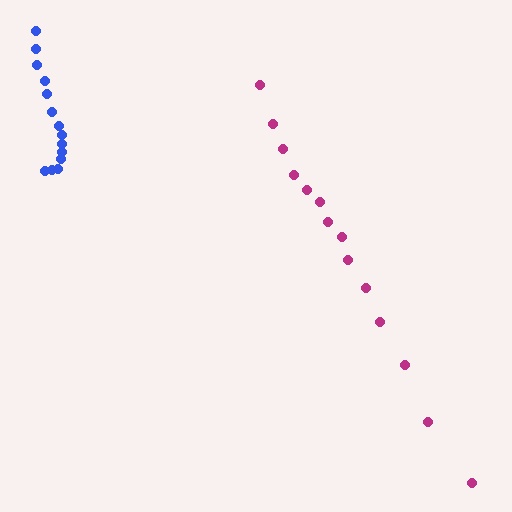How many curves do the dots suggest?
There are 2 distinct paths.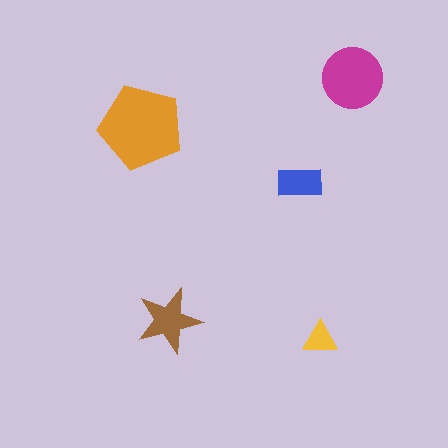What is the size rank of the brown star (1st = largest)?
3rd.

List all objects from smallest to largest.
The yellow triangle, the blue rectangle, the brown star, the magenta circle, the orange pentagon.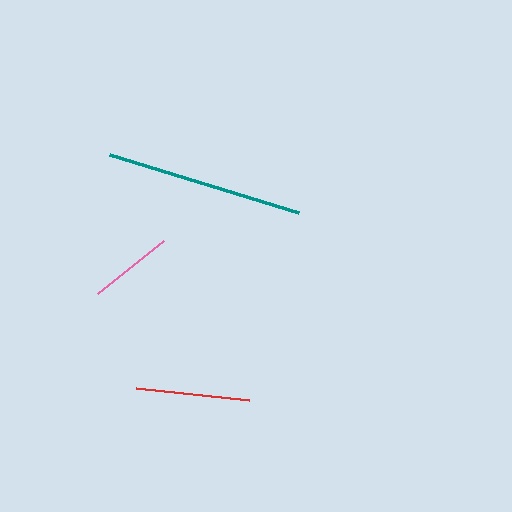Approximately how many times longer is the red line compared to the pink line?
The red line is approximately 1.3 times the length of the pink line.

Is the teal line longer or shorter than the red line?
The teal line is longer than the red line.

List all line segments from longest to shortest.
From longest to shortest: teal, red, pink.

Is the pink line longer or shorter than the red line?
The red line is longer than the pink line.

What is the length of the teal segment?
The teal segment is approximately 198 pixels long.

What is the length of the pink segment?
The pink segment is approximately 84 pixels long.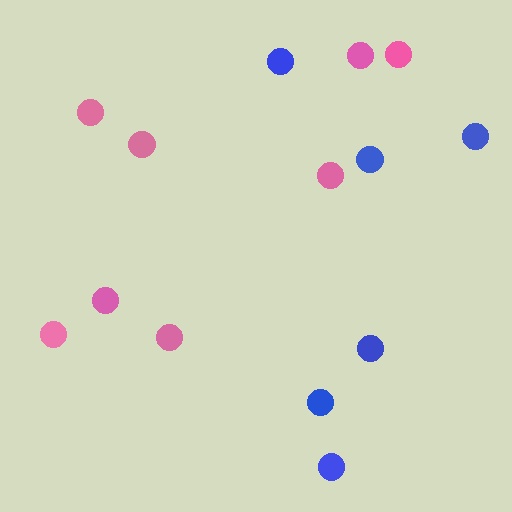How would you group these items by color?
There are 2 groups: one group of blue circles (6) and one group of pink circles (8).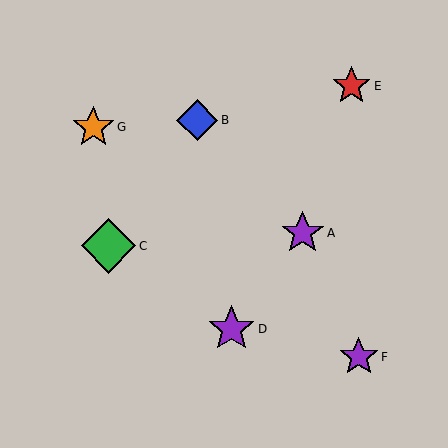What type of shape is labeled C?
Shape C is a green diamond.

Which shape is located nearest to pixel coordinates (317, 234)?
The purple star (labeled A) at (303, 233) is nearest to that location.